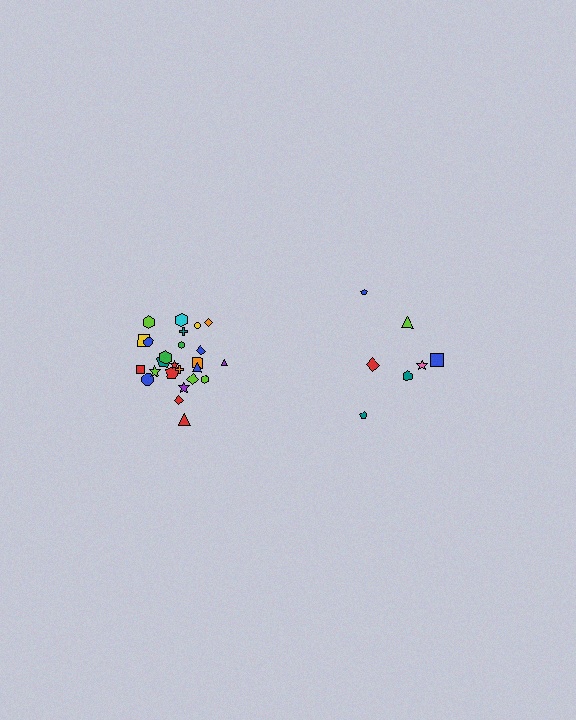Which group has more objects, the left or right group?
The left group.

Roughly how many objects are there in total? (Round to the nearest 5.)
Roughly 30 objects in total.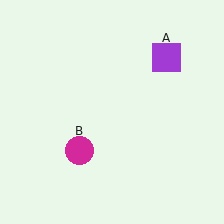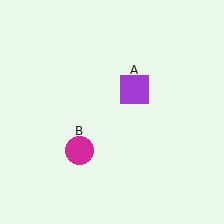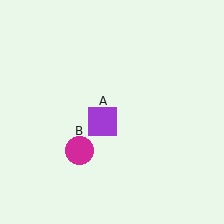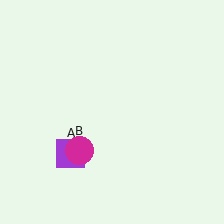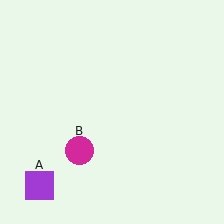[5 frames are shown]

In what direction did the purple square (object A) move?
The purple square (object A) moved down and to the left.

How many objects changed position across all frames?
1 object changed position: purple square (object A).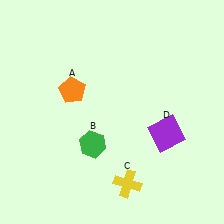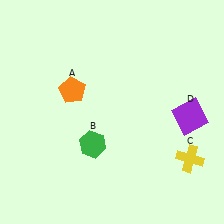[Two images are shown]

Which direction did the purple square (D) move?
The purple square (D) moved right.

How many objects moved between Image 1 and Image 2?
2 objects moved between the two images.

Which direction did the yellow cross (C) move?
The yellow cross (C) moved right.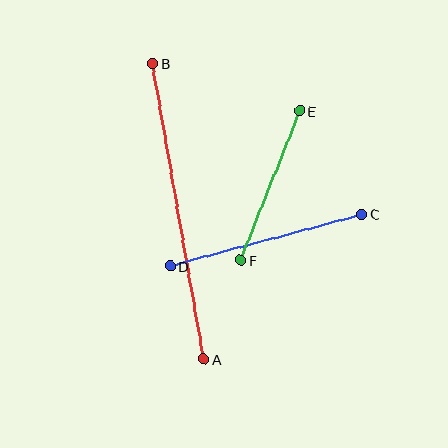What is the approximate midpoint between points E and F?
The midpoint is at approximately (270, 186) pixels.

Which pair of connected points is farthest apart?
Points A and B are farthest apart.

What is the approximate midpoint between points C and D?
The midpoint is at approximately (266, 240) pixels.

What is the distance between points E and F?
The distance is approximately 160 pixels.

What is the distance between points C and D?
The distance is approximately 199 pixels.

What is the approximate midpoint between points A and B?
The midpoint is at approximately (178, 212) pixels.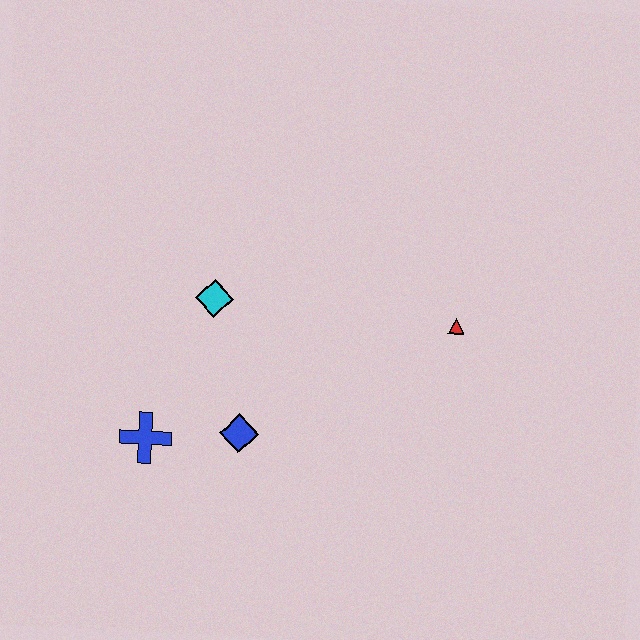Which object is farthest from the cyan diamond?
The red triangle is farthest from the cyan diamond.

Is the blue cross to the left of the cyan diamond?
Yes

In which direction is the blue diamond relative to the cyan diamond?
The blue diamond is below the cyan diamond.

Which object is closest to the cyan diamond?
The blue diamond is closest to the cyan diamond.